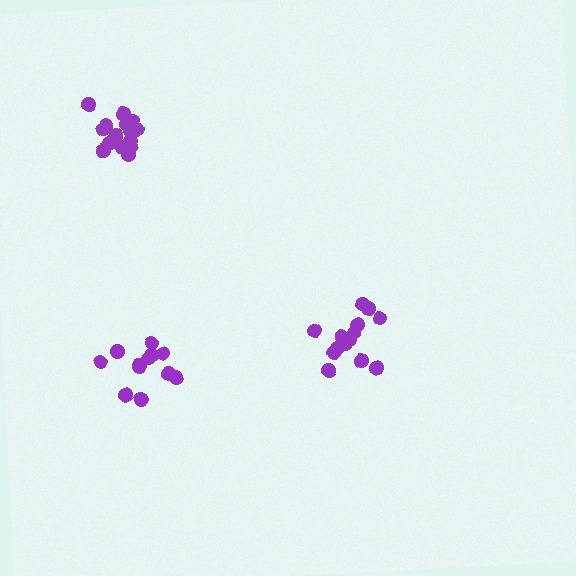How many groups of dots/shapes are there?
There are 3 groups.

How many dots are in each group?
Group 1: 12 dots, Group 2: 14 dots, Group 3: 16 dots (42 total).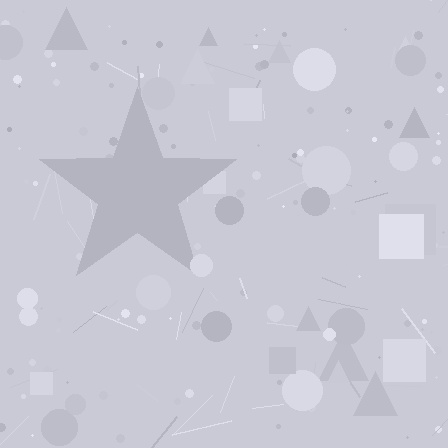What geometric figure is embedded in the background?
A star is embedded in the background.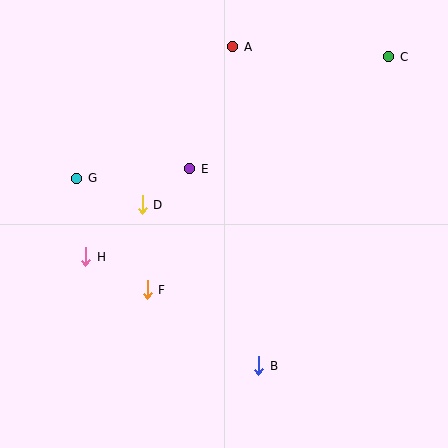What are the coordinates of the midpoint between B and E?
The midpoint between B and E is at (224, 267).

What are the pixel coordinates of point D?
Point D is at (142, 205).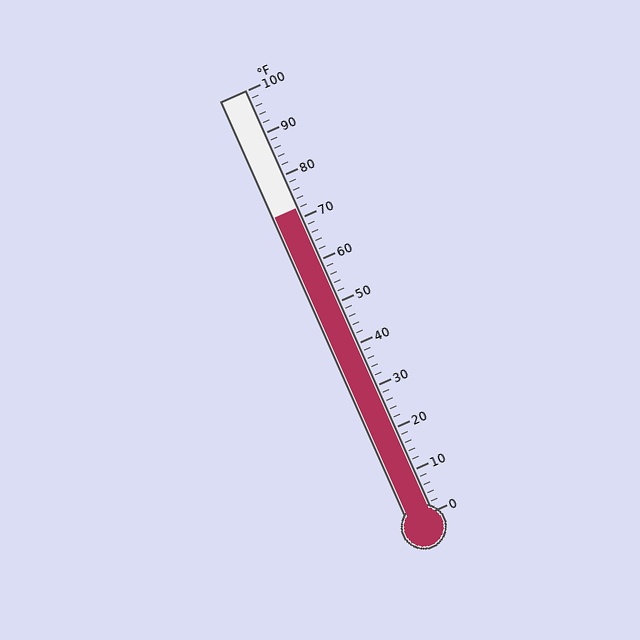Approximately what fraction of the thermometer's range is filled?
The thermometer is filled to approximately 70% of its range.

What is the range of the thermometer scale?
The thermometer scale ranges from 0°F to 100°F.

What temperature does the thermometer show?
The thermometer shows approximately 72°F.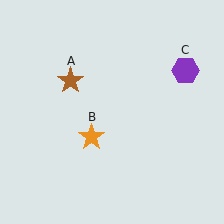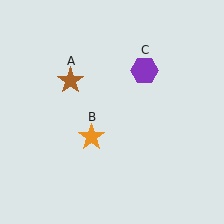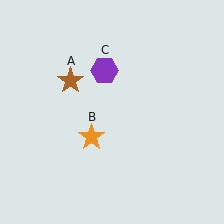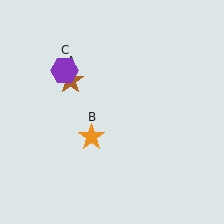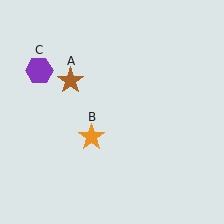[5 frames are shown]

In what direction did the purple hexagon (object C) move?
The purple hexagon (object C) moved left.